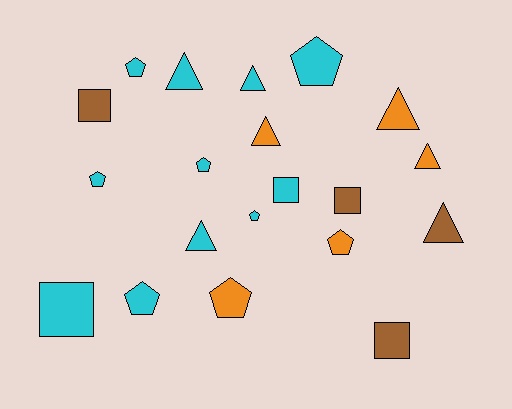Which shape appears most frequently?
Pentagon, with 8 objects.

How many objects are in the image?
There are 20 objects.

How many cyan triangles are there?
There are 3 cyan triangles.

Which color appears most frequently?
Cyan, with 11 objects.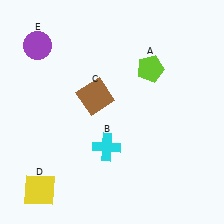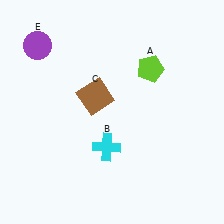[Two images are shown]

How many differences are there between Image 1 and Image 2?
There is 1 difference between the two images.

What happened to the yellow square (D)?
The yellow square (D) was removed in Image 2. It was in the bottom-left area of Image 1.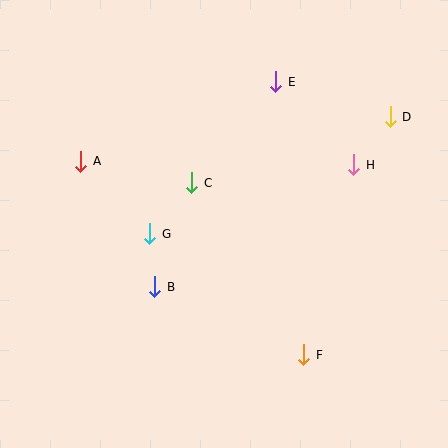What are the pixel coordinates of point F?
Point F is at (304, 355).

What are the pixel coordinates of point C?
Point C is at (192, 183).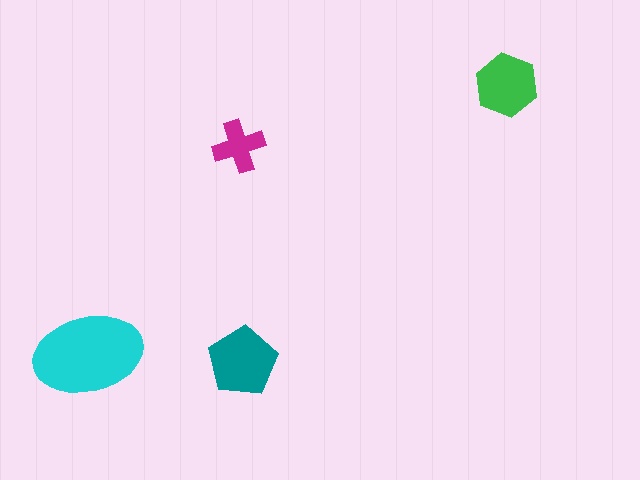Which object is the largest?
The cyan ellipse.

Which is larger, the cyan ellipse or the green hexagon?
The cyan ellipse.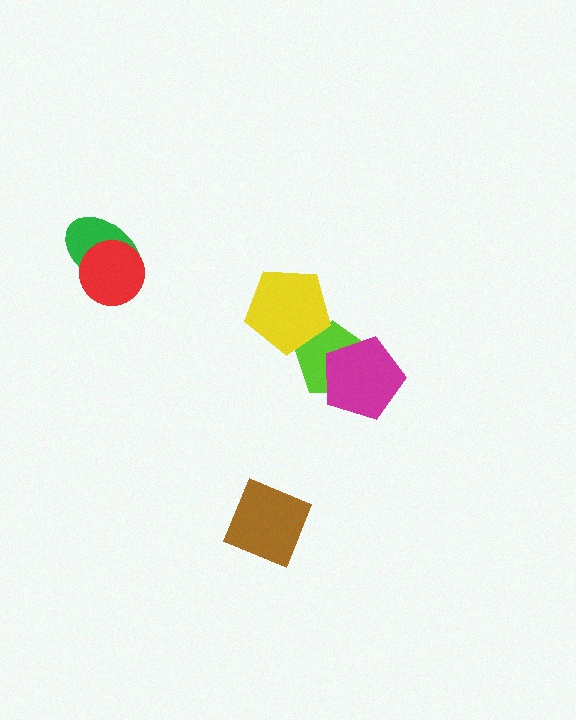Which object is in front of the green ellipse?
The red circle is in front of the green ellipse.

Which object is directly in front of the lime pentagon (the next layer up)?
The magenta pentagon is directly in front of the lime pentagon.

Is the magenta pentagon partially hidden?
No, no other shape covers it.